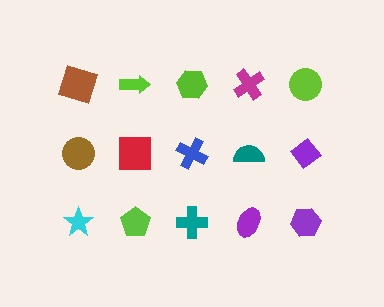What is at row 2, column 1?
A brown circle.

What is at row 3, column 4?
A purple ellipse.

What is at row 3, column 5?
A purple hexagon.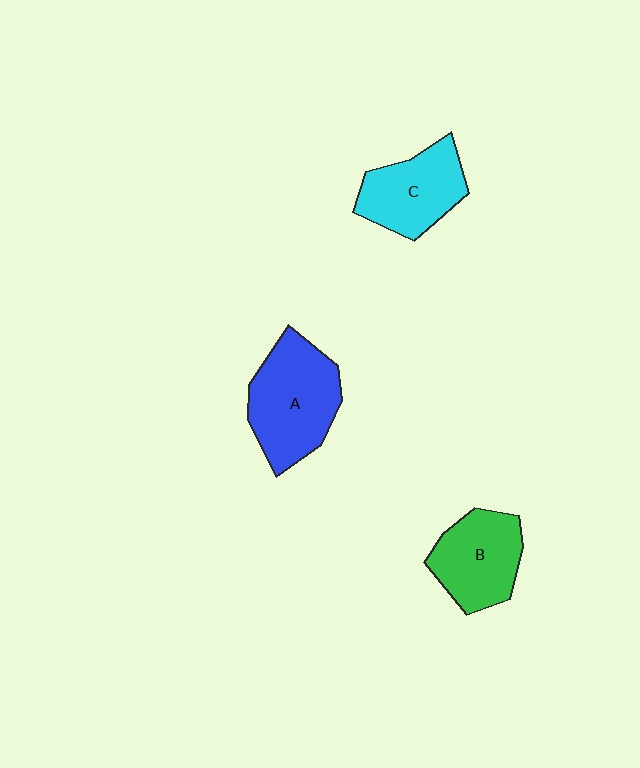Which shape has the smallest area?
Shape C (cyan).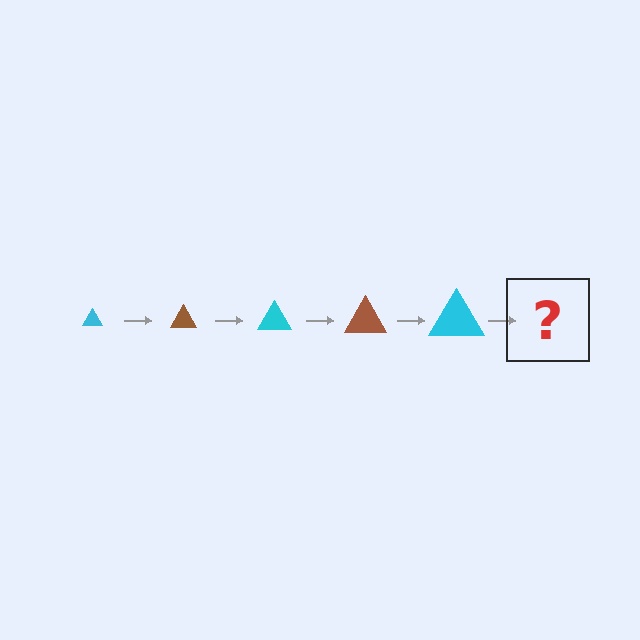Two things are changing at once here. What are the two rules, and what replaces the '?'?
The two rules are that the triangle grows larger each step and the color cycles through cyan and brown. The '?' should be a brown triangle, larger than the previous one.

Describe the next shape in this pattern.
It should be a brown triangle, larger than the previous one.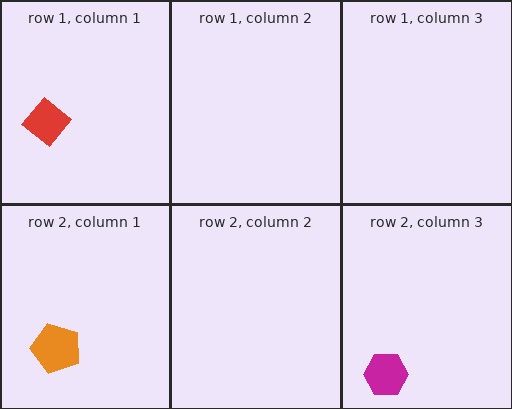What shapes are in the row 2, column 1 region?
The orange pentagon.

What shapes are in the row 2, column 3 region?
The magenta hexagon.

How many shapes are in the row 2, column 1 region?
1.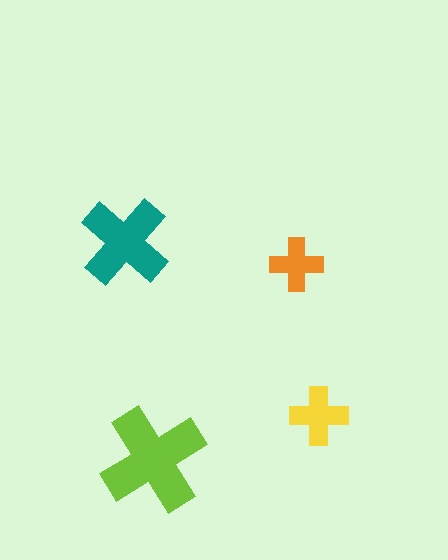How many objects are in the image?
There are 4 objects in the image.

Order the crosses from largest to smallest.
the lime one, the teal one, the yellow one, the orange one.